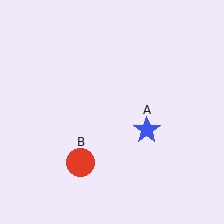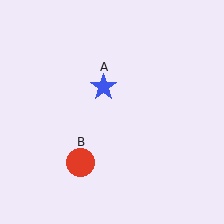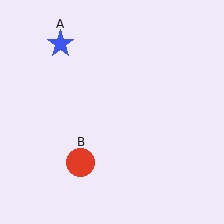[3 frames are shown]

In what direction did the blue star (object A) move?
The blue star (object A) moved up and to the left.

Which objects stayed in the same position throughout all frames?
Red circle (object B) remained stationary.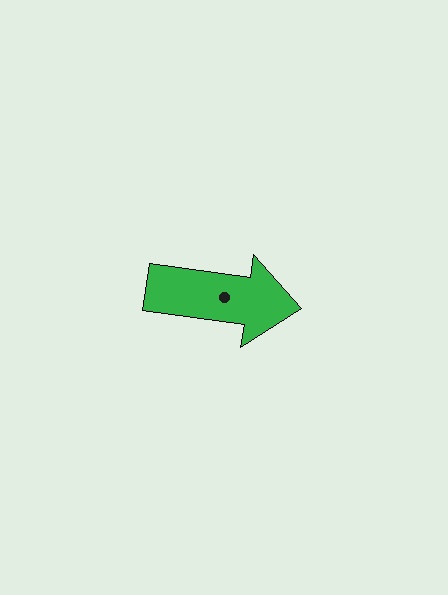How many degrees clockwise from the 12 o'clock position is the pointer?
Approximately 98 degrees.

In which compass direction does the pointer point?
East.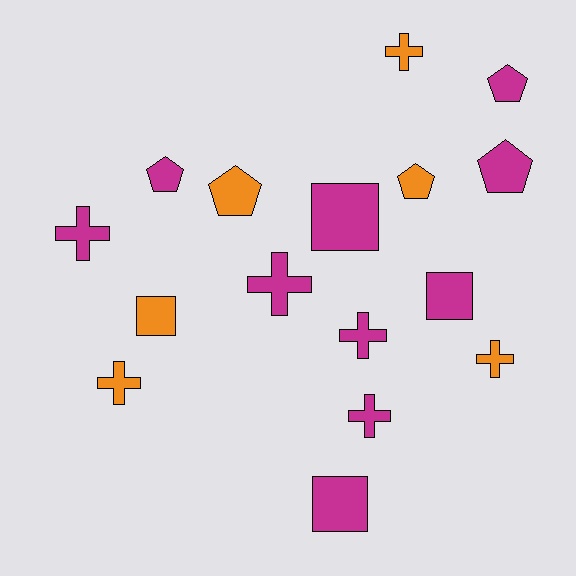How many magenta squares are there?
There are 3 magenta squares.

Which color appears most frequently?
Magenta, with 10 objects.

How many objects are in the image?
There are 16 objects.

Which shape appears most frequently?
Cross, with 7 objects.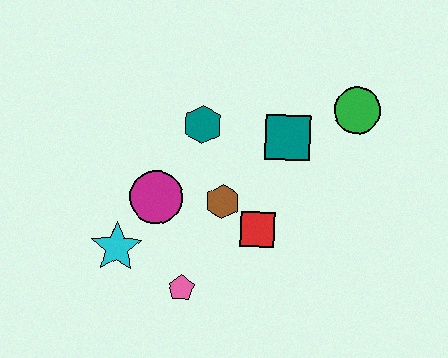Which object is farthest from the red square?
The green circle is farthest from the red square.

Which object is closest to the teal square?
The green circle is closest to the teal square.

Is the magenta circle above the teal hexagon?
No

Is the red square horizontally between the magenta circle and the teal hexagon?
No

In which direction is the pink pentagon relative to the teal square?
The pink pentagon is below the teal square.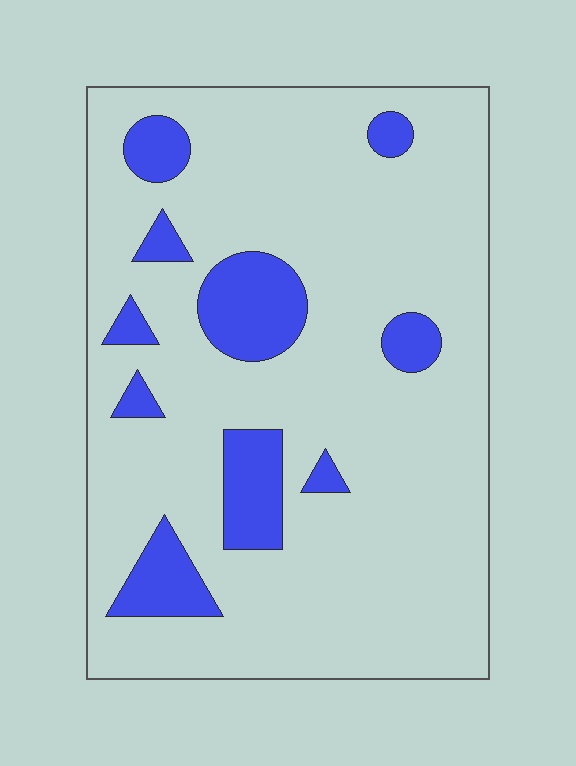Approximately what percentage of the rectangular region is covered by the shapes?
Approximately 15%.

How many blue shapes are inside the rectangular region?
10.